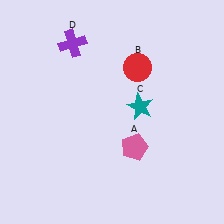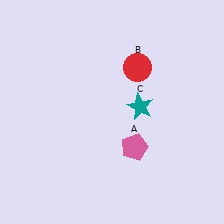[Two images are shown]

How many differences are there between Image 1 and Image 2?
There is 1 difference between the two images.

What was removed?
The purple cross (D) was removed in Image 2.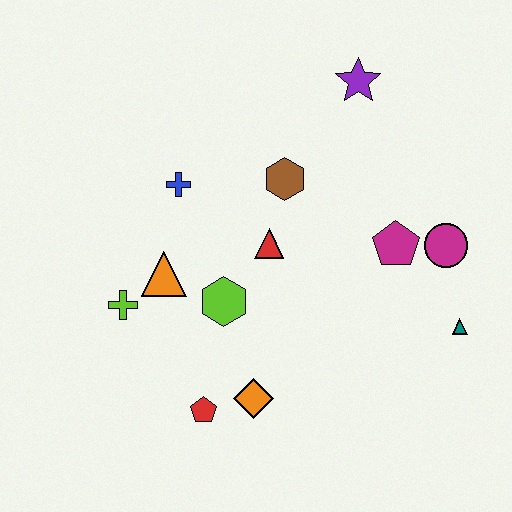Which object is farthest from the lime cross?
The teal triangle is farthest from the lime cross.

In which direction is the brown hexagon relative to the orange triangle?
The brown hexagon is to the right of the orange triangle.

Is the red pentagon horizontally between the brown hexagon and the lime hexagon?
No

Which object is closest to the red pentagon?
The orange diamond is closest to the red pentagon.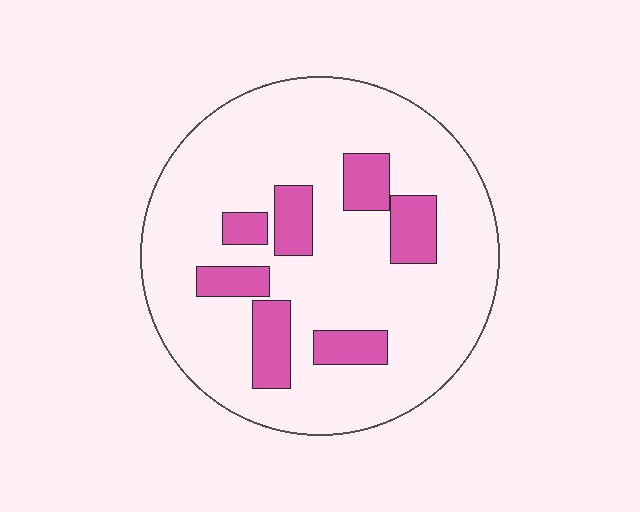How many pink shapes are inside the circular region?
7.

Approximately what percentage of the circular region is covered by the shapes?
Approximately 20%.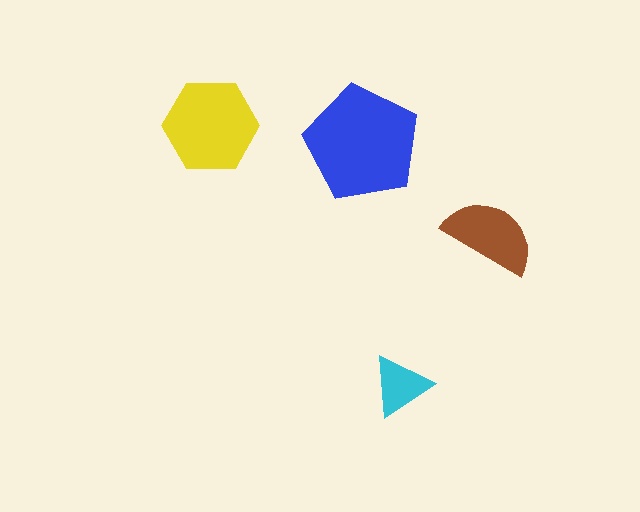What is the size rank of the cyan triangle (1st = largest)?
4th.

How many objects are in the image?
There are 4 objects in the image.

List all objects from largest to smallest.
The blue pentagon, the yellow hexagon, the brown semicircle, the cyan triangle.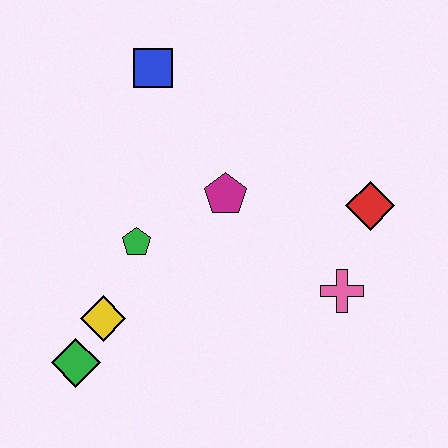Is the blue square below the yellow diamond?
No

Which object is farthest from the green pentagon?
The red diamond is farthest from the green pentagon.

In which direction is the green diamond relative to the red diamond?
The green diamond is to the left of the red diamond.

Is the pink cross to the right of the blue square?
Yes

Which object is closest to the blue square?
The magenta pentagon is closest to the blue square.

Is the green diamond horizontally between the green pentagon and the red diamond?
No